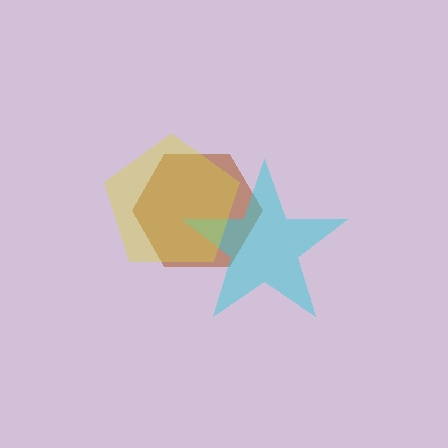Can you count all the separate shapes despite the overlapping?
Yes, there are 3 separate shapes.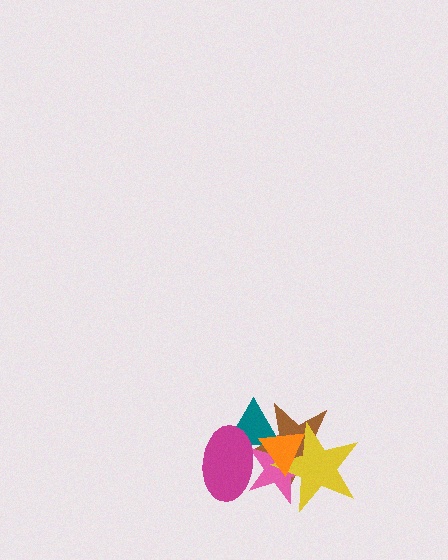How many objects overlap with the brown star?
5 objects overlap with the brown star.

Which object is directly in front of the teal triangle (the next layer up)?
The brown star is directly in front of the teal triangle.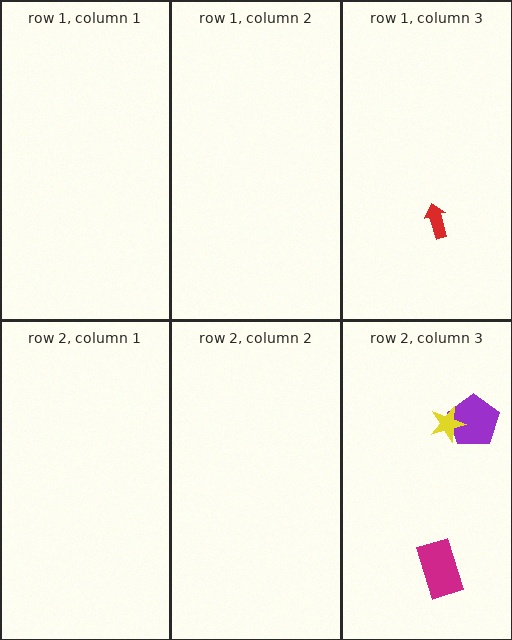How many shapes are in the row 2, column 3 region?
3.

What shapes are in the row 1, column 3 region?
The red arrow.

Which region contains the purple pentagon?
The row 2, column 3 region.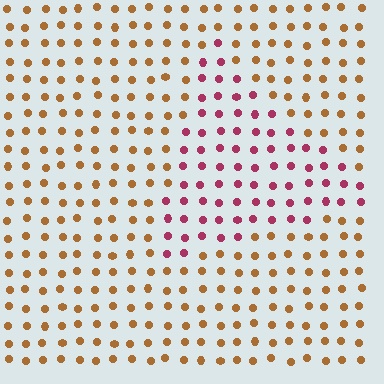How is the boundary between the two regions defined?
The boundary is defined purely by a slight shift in hue (about 54 degrees). Spacing, size, and orientation are identical on both sides.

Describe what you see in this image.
The image is filled with small brown elements in a uniform arrangement. A triangle-shaped region is visible where the elements are tinted to a slightly different hue, forming a subtle color boundary.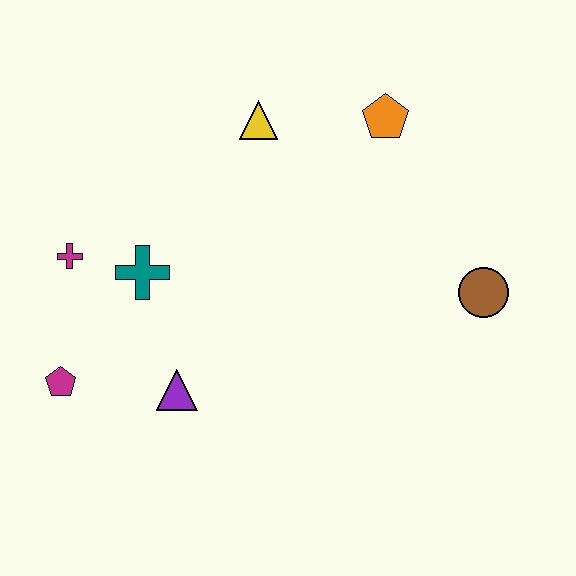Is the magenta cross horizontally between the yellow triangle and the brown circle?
No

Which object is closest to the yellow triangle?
The orange pentagon is closest to the yellow triangle.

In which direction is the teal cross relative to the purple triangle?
The teal cross is above the purple triangle.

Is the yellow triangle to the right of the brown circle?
No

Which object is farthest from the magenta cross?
The brown circle is farthest from the magenta cross.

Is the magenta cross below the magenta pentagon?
No